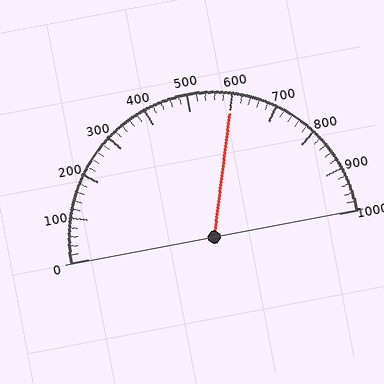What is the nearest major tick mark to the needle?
The nearest major tick mark is 600.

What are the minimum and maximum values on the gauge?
The gauge ranges from 0 to 1000.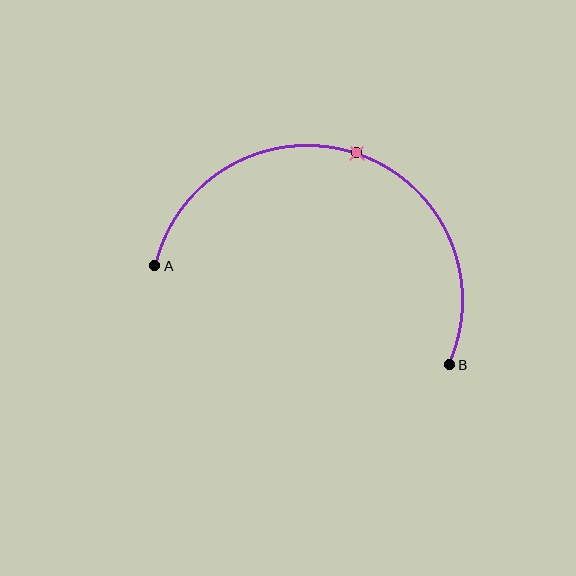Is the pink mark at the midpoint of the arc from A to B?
Yes. The pink mark lies on the arc at equal arc-length from both A and B — it is the arc midpoint.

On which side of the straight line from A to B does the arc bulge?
The arc bulges above the straight line connecting A and B.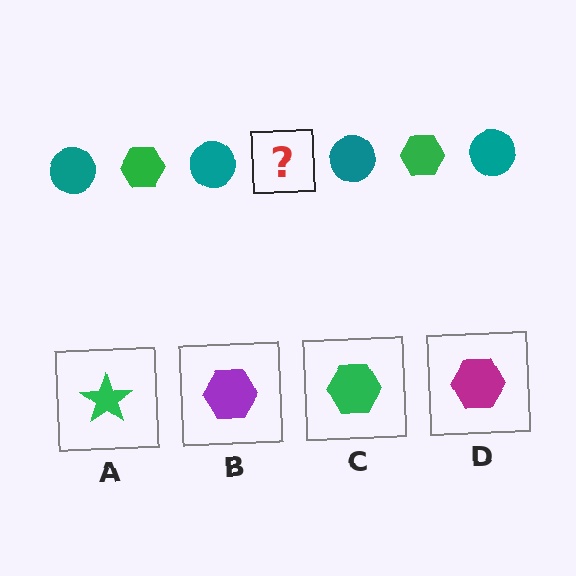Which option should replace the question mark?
Option C.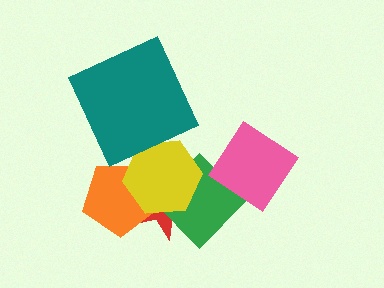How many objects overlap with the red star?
3 objects overlap with the red star.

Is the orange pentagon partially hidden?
Yes, it is partially covered by another shape.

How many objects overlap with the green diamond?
3 objects overlap with the green diamond.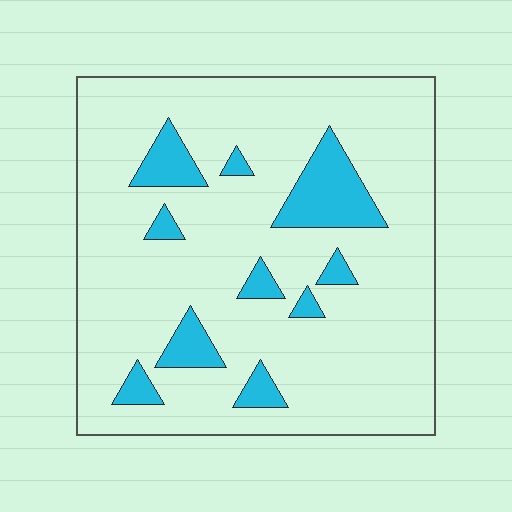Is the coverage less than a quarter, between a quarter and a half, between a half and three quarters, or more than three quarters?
Less than a quarter.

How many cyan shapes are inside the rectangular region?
10.